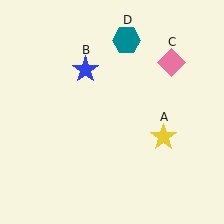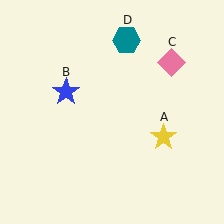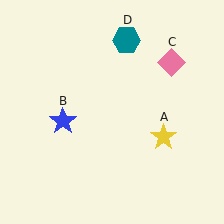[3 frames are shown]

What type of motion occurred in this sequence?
The blue star (object B) rotated counterclockwise around the center of the scene.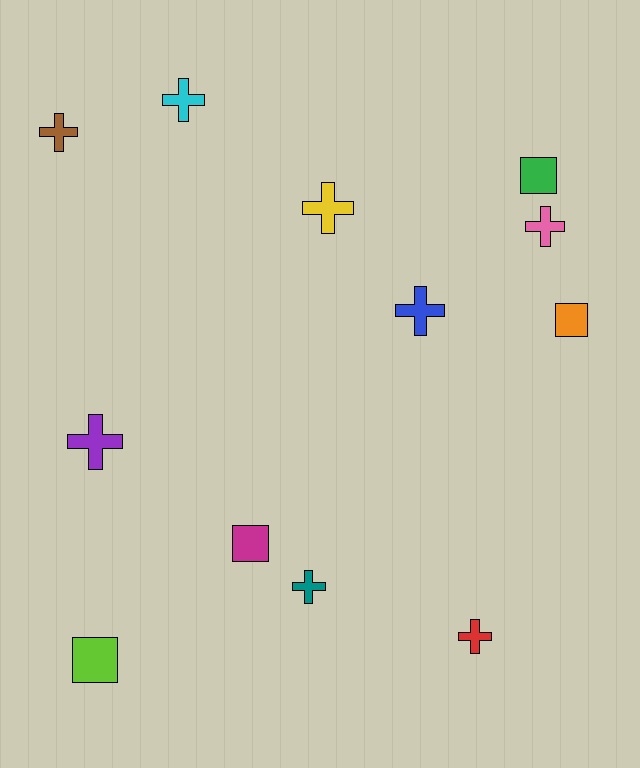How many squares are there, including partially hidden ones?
There are 4 squares.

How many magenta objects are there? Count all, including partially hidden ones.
There is 1 magenta object.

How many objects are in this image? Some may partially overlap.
There are 12 objects.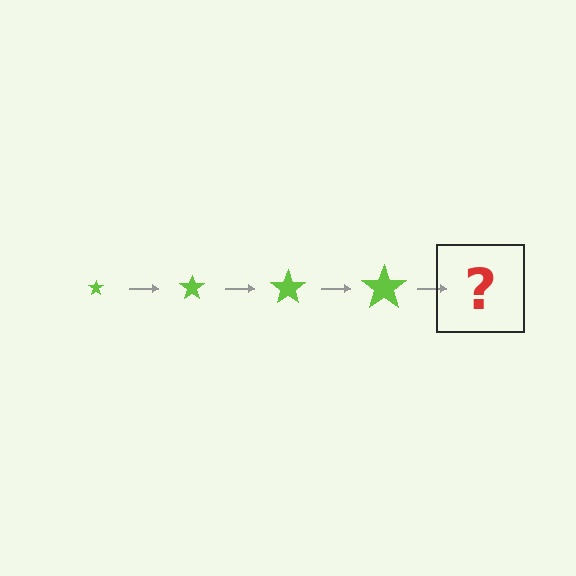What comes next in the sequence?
The next element should be a lime star, larger than the previous one.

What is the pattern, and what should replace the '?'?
The pattern is that the star gets progressively larger each step. The '?' should be a lime star, larger than the previous one.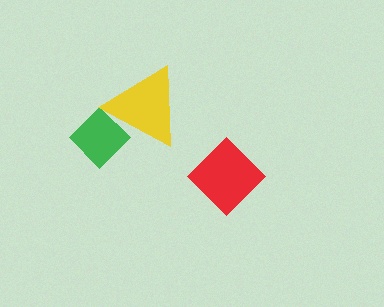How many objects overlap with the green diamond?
1 object overlaps with the green diamond.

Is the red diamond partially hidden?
No, no other shape covers it.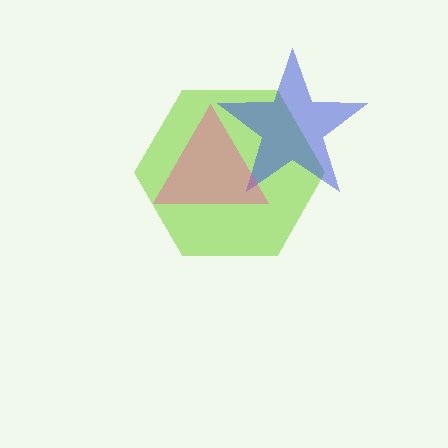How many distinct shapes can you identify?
There are 3 distinct shapes: a lime hexagon, a blue star, a pink triangle.